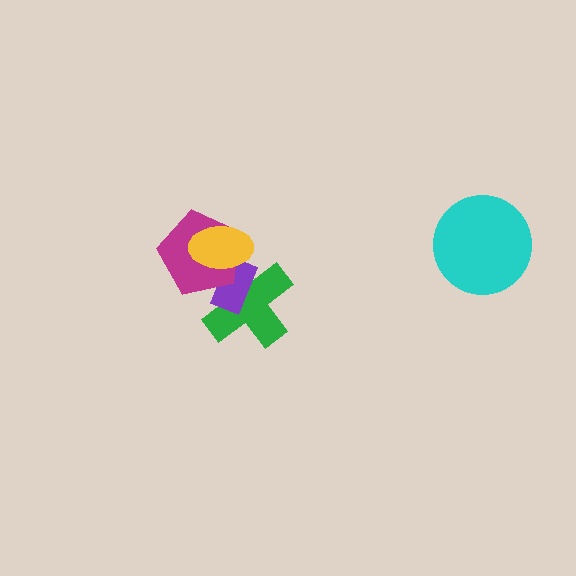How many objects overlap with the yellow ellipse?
3 objects overlap with the yellow ellipse.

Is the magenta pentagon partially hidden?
Yes, it is partially covered by another shape.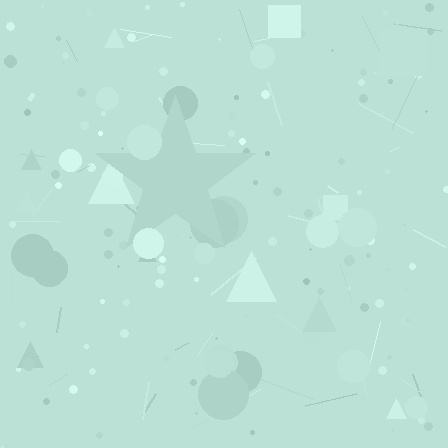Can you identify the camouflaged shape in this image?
The camouflaged shape is a star.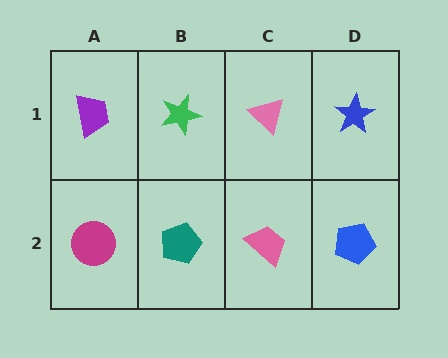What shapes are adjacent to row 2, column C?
A pink triangle (row 1, column C), a teal pentagon (row 2, column B), a blue pentagon (row 2, column D).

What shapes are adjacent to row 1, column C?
A pink trapezoid (row 2, column C), a green star (row 1, column B), a blue star (row 1, column D).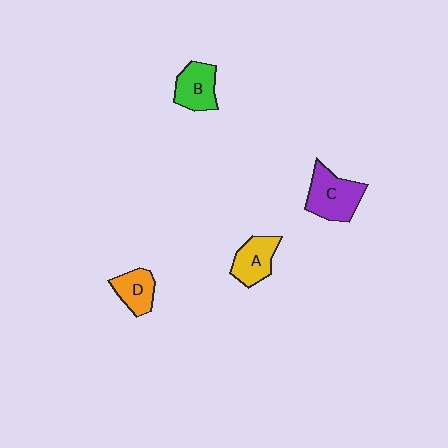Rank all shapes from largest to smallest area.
From largest to smallest: C (purple), B (green), A (yellow), D (orange).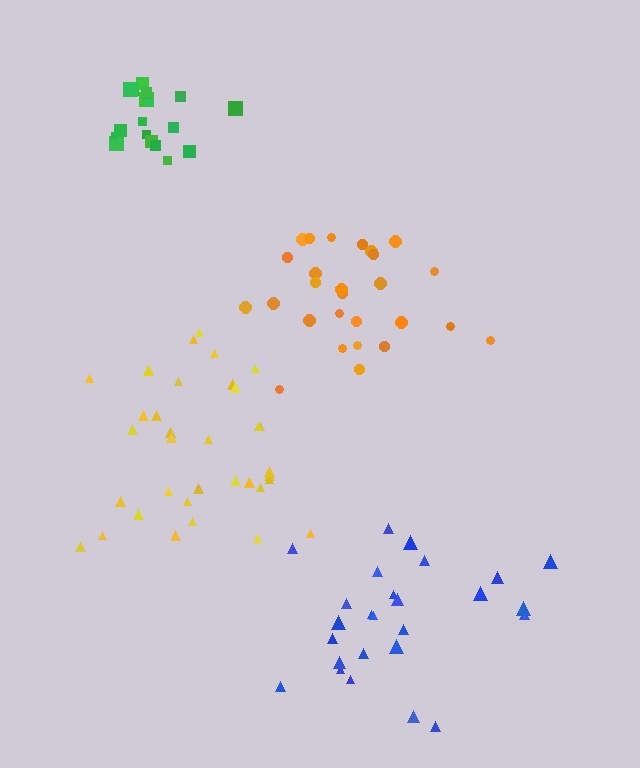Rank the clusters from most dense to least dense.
green, orange, yellow, blue.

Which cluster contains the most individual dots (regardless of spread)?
Yellow (34).